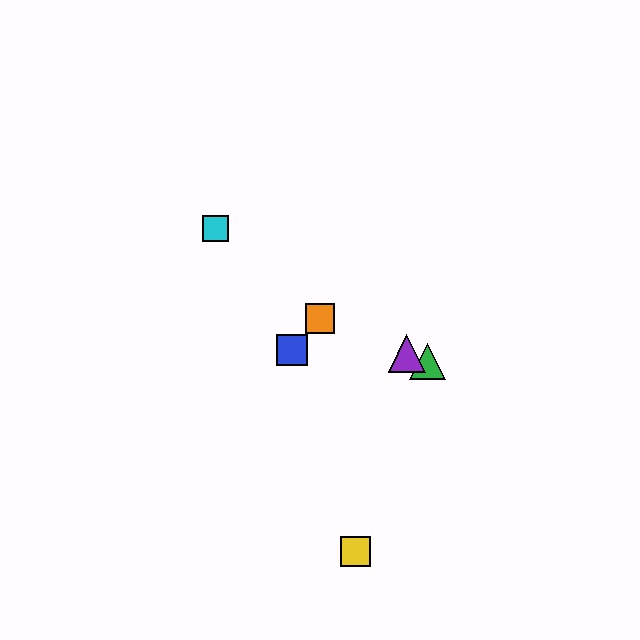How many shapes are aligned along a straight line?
4 shapes (the red square, the green triangle, the purple triangle, the orange square) are aligned along a straight line.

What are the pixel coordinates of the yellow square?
The yellow square is at (355, 552).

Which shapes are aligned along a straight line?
The red square, the green triangle, the purple triangle, the orange square are aligned along a straight line.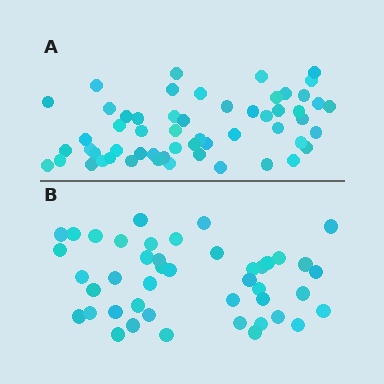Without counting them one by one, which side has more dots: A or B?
Region A (the top region) has more dots.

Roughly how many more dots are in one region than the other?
Region A has roughly 12 or so more dots than region B.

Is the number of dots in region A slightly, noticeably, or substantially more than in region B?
Region A has noticeably more, but not dramatically so. The ratio is roughly 1.3 to 1.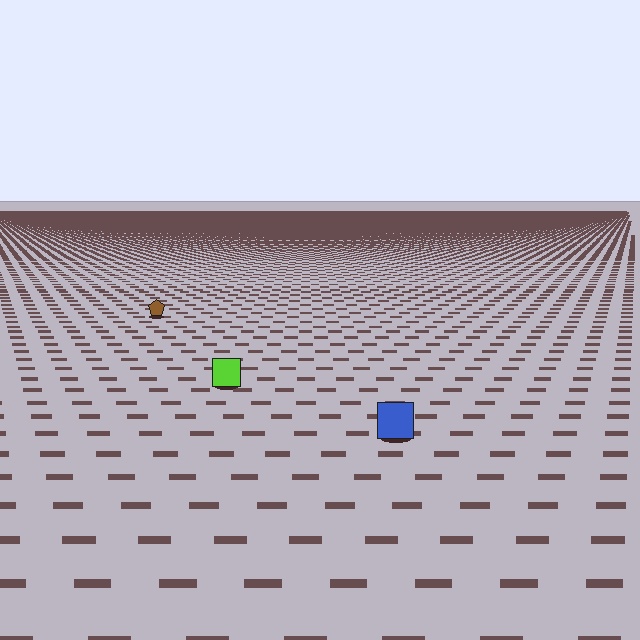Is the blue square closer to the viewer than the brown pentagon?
Yes. The blue square is closer — you can tell from the texture gradient: the ground texture is coarser near it.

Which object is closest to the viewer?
The blue square is closest. The texture marks near it are larger and more spread out.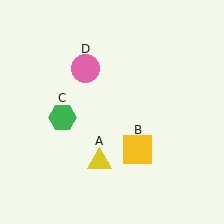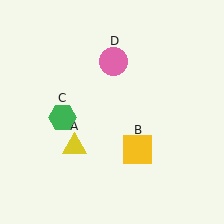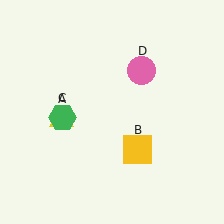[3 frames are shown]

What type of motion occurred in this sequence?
The yellow triangle (object A), pink circle (object D) rotated clockwise around the center of the scene.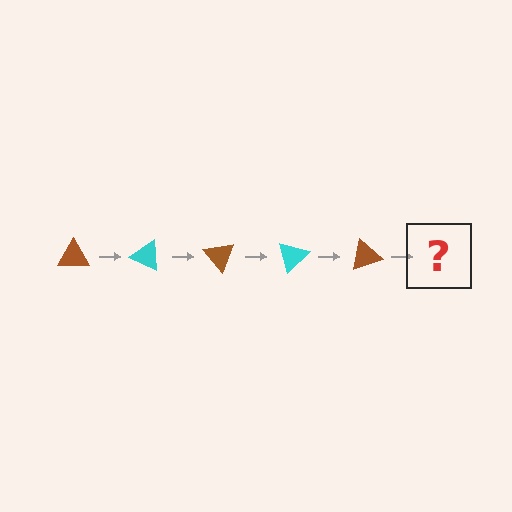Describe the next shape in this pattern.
It should be a cyan triangle, rotated 125 degrees from the start.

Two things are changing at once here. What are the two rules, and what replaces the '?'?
The two rules are that it rotates 25 degrees each step and the color cycles through brown and cyan. The '?' should be a cyan triangle, rotated 125 degrees from the start.